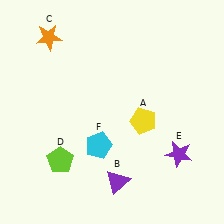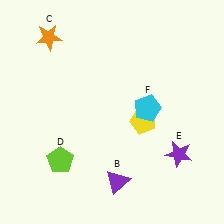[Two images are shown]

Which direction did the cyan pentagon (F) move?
The cyan pentagon (F) moved right.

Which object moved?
The cyan pentagon (F) moved right.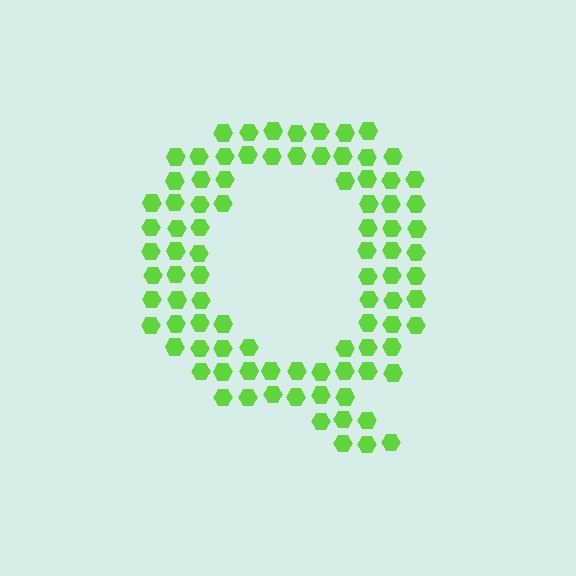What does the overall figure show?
The overall figure shows the letter Q.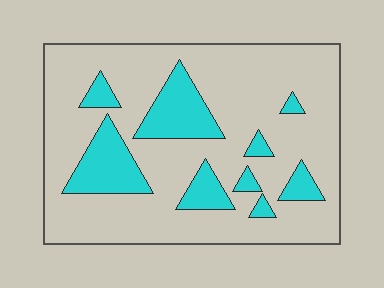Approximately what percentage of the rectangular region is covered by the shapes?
Approximately 20%.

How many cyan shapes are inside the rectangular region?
9.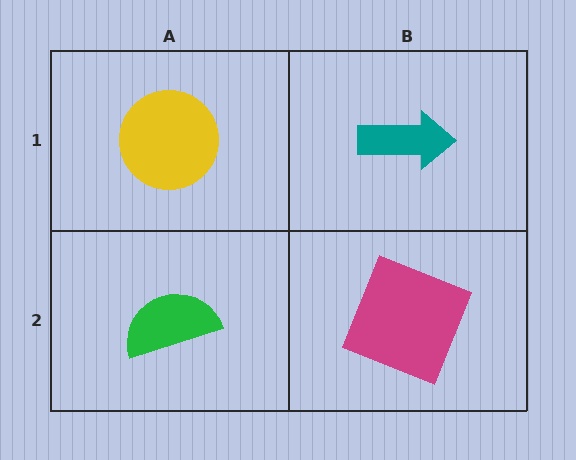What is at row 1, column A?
A yellow circle.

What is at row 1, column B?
A teal arrow.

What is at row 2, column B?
A magenta square.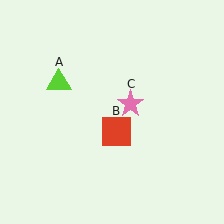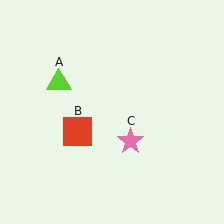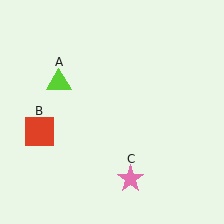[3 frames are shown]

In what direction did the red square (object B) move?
The red square (object B) moved left.